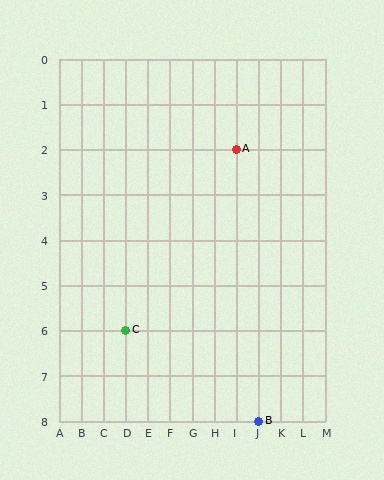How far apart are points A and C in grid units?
Points A and C are 5 columns and 4 rows apart (about 6.4 grid units diagonally).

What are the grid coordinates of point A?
Point A is at grid coordinates (I, 2).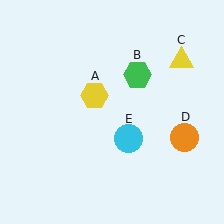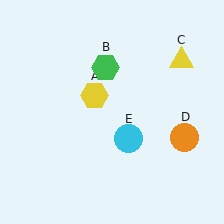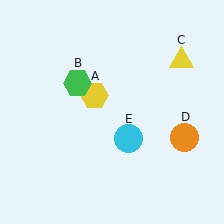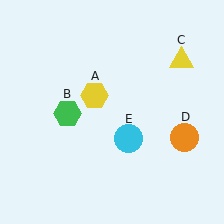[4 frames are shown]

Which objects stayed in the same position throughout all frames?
Yellow hexagon (object A) and yellow triangle (object C) and orange circle (object D) and cyan circle (object E) remained stationary.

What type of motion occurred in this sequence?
The green hexagon (object B) rotated counterclockwise around the center of the scene.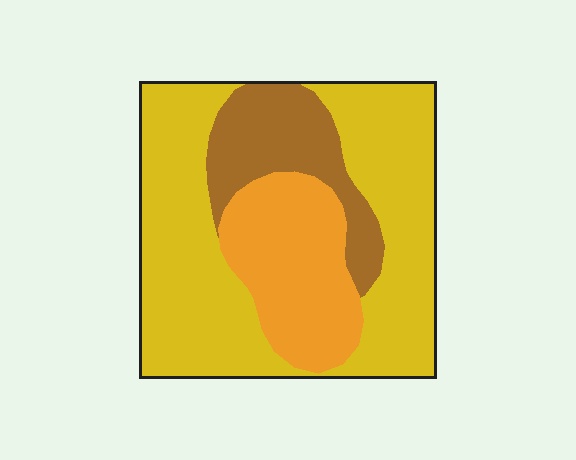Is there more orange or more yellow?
Yellow.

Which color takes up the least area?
Brown, at roughly 20%.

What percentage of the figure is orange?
Orange covers around 25% of the figure.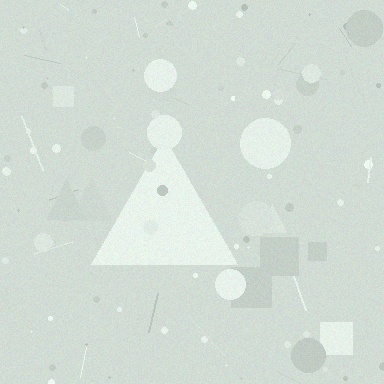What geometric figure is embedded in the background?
A triangle is embedded in the background.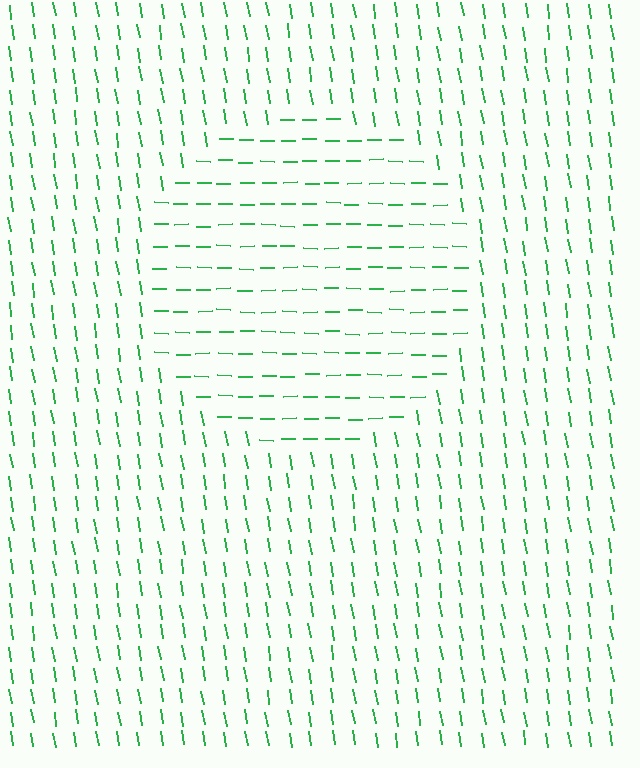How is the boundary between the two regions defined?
The boundary is defined purely by a change in line orientation (approximately 81 degrees difference). All lines are the same color and thickness.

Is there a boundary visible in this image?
Yes, there is a texture boundary formed by a change in line orientation.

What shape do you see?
I see a circle.